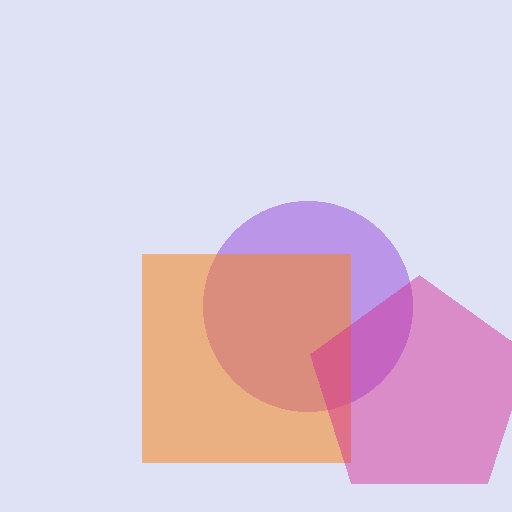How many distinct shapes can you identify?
There are 3 distinct shapes: a purple circle, an orange square, a magenta pentagon.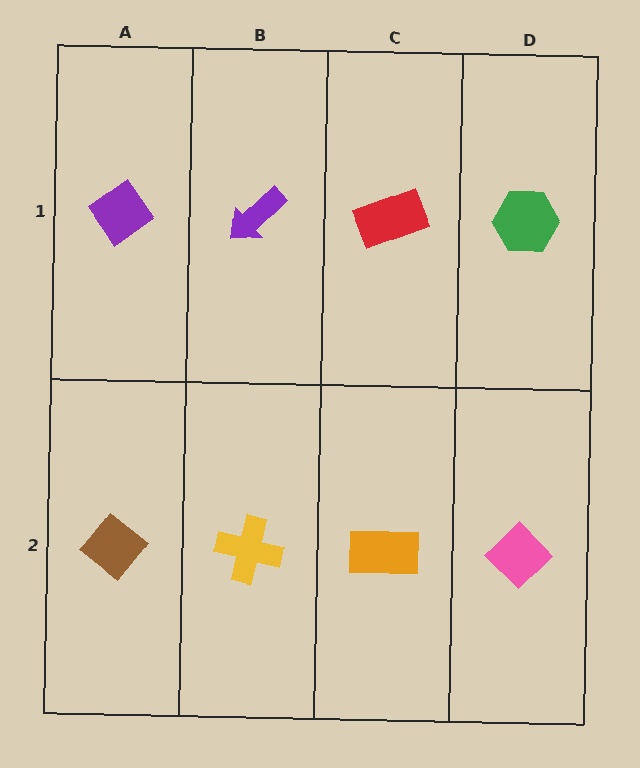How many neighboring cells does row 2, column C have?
3.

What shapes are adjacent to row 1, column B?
A yellow cross (row 2, column B), a purple diamond (row 1, column A), a red rectangle (row 1, column C).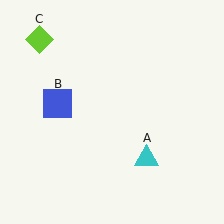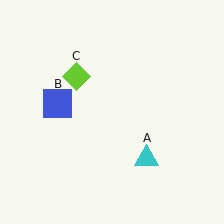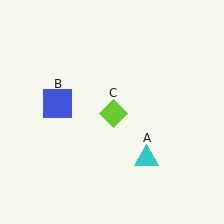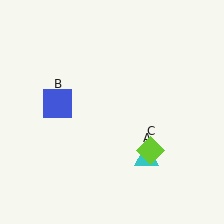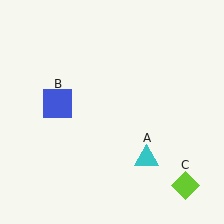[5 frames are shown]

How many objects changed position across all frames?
1 object changed position: lime diamond (object C).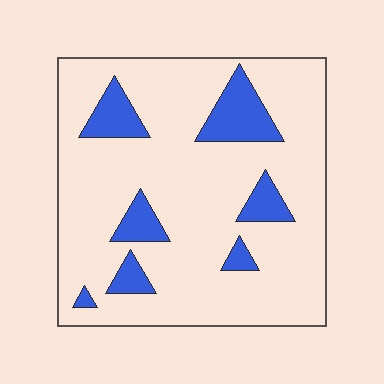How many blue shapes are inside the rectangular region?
7.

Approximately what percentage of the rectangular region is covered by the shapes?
Approximately 15%.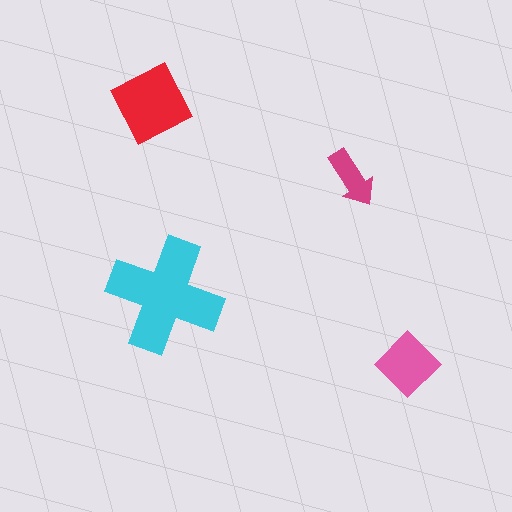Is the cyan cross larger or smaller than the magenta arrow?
Larger.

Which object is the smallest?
The magenta arrow.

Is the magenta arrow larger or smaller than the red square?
Smaller.